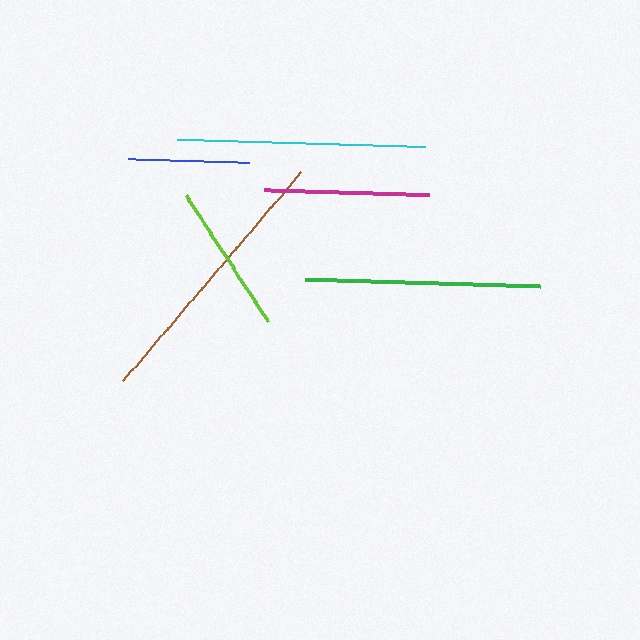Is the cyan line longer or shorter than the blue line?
The cyan line is longer than the blue line.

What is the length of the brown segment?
The brown segment is approximately 275 pixels long.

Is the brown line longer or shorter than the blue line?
The brown line is longer than the blue line.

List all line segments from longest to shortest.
From longest to shortest: brown, cyan, green, magenta, lime, blue.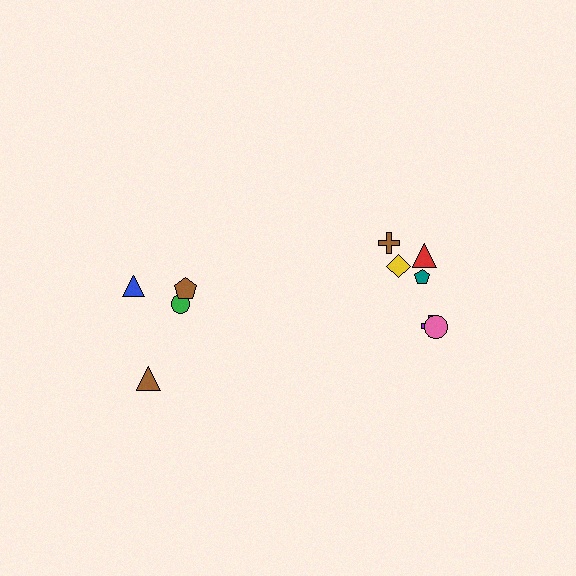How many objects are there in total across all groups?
There are 10 objects.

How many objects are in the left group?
There are 4 objects.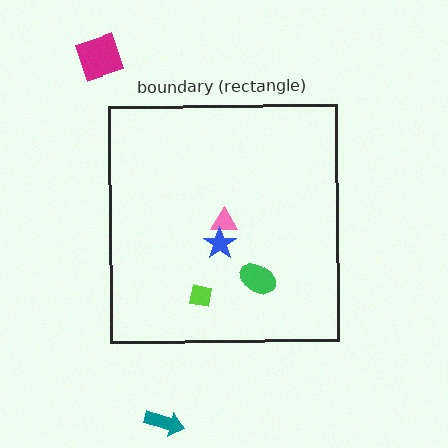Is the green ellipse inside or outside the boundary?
Inside.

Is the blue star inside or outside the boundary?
Inside.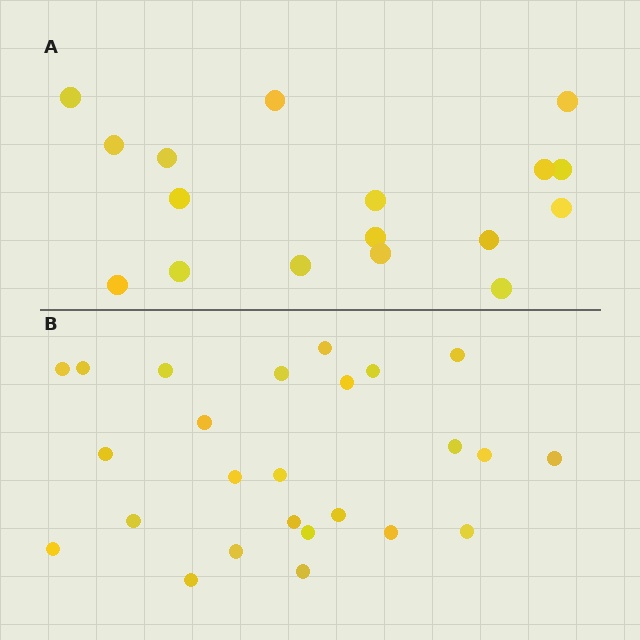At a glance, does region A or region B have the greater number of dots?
Region B (the bottom region) has more dots.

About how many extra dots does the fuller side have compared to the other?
Region B has roughly 8 or so more dots than region A.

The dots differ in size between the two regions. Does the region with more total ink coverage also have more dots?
No. Region A has more total ink coverage because its dots are larger, but region B actually contains more individual dots. Total area can be misleading — the number of items is what matters here.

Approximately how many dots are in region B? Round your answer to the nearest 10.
About 20 dots. (The exact count is 25, which rounds to 20.)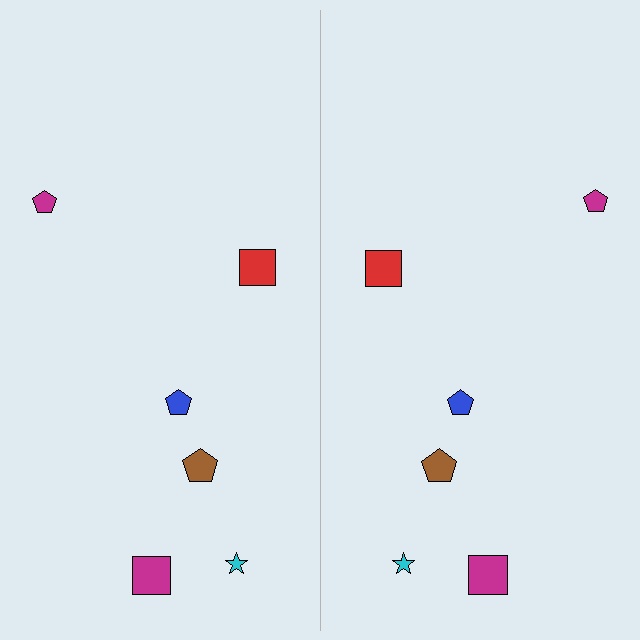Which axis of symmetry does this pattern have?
The pattern has a vertical axis of symmetry running through the center of the image.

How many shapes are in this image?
There are 12 shapes in this image.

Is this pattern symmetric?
Yes, this pattern has bilateral (reflection) symmetry.